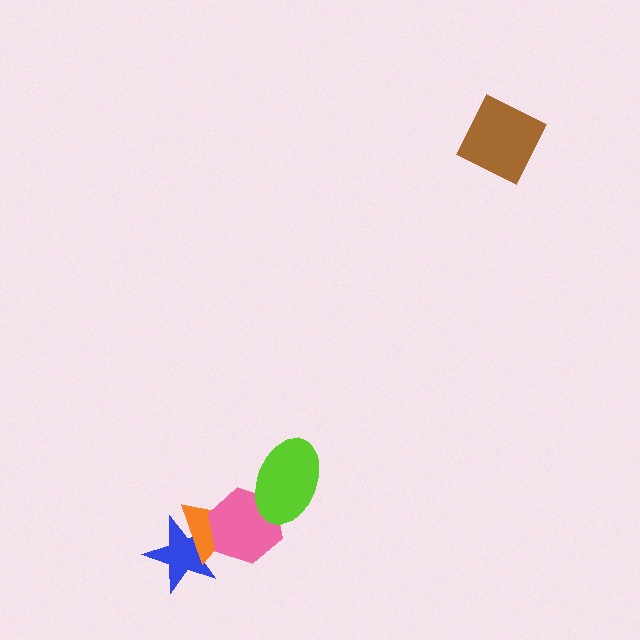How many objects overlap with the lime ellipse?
1 object overlaps with the lime ellipse.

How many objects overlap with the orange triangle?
2 objects overlap with the orange triangle.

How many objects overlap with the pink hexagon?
3 objects overlap with the pink hexagon.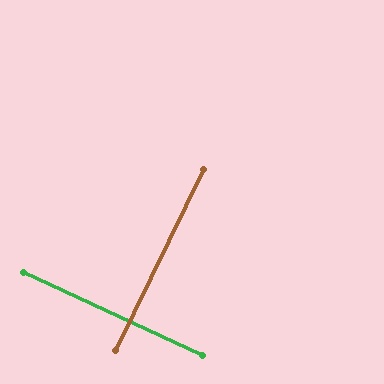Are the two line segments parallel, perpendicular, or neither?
Perpendicular — they meet at approximately 89°.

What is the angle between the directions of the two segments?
Approximately 89 degrees.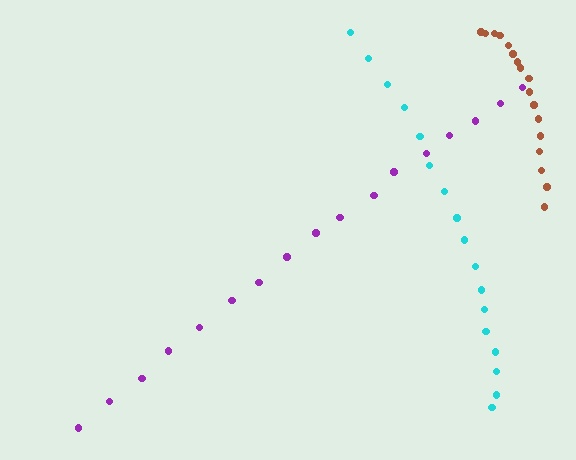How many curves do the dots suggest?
There are 3 distinct paths.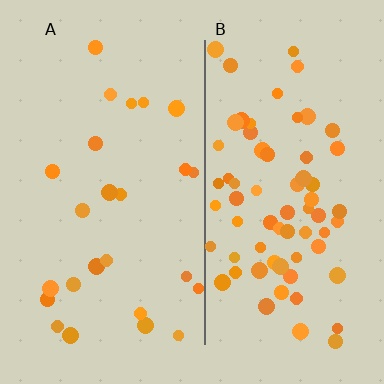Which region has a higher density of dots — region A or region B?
B (the right).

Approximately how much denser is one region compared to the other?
Approximately 2.8× — region B over region A.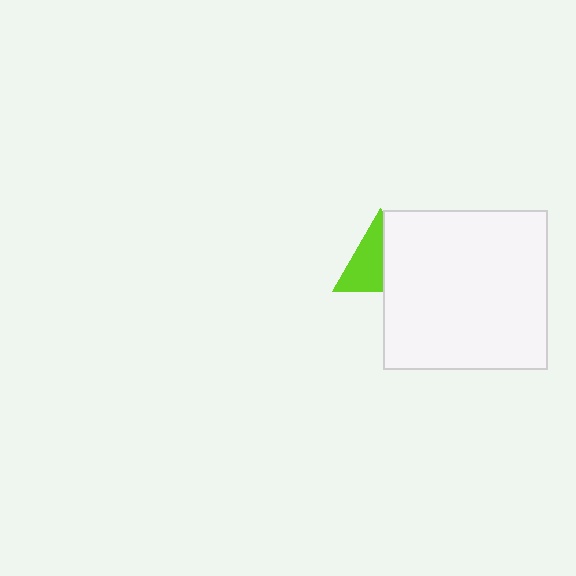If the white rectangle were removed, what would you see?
You would see the complete lime triangle.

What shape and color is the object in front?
The object in front is a white rectangle.